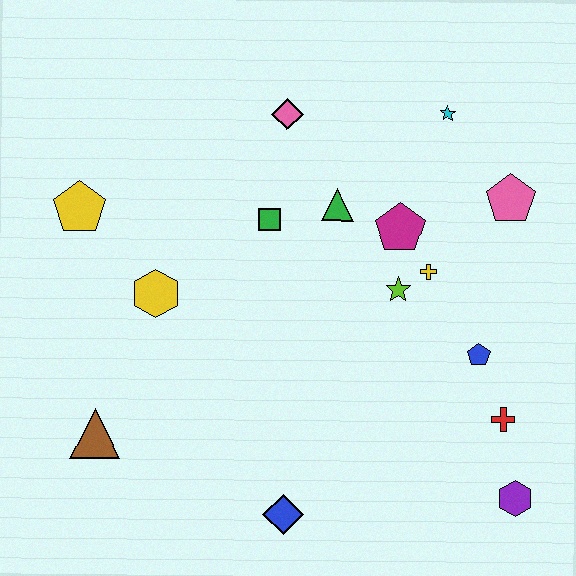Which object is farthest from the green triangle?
The purple hexagon is farthest from the green triangle.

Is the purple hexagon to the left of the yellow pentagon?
No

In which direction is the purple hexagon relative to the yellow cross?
The purple hexagon is below the yellow cross.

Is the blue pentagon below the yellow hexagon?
Yes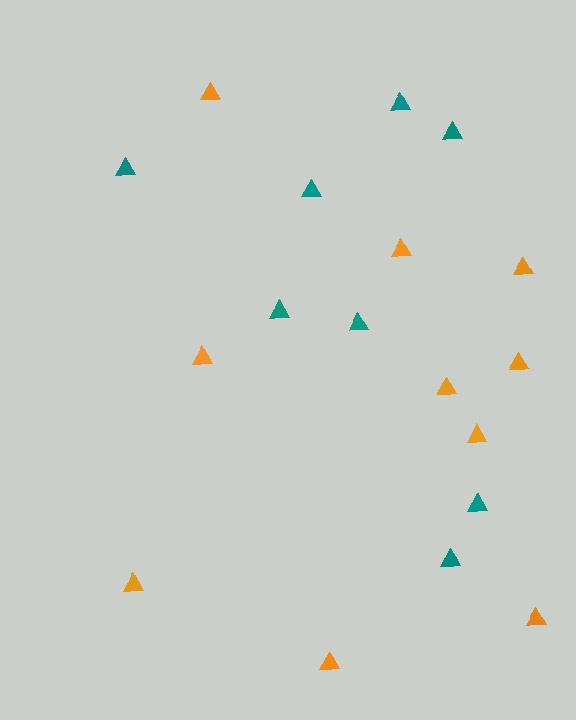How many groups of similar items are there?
There are 2 groups: one group of teal triangles (8) and one group of orange triangles (10).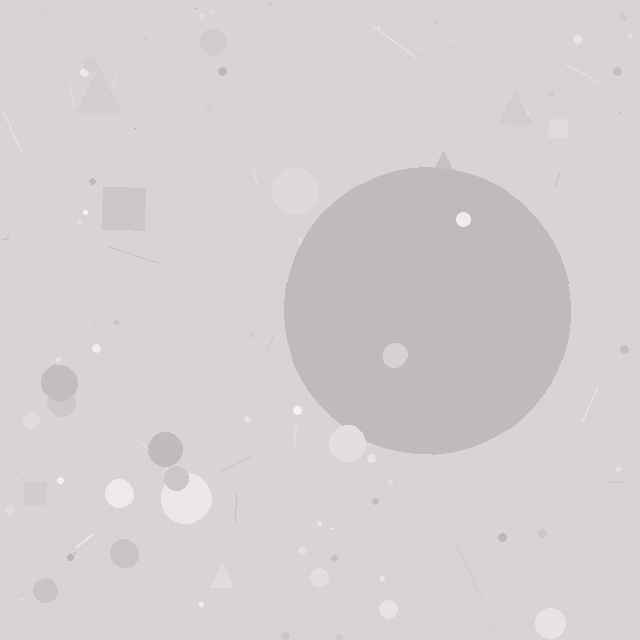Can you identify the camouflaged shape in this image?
The camouflaged shape is a circle.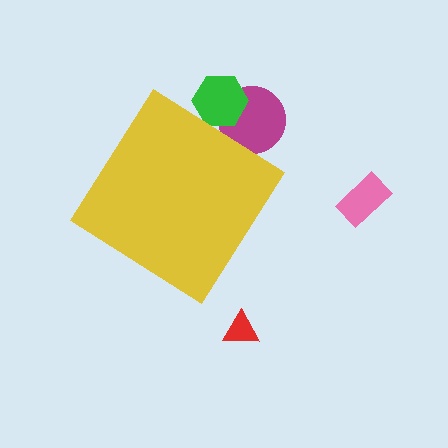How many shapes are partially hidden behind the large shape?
2 shapes are partially hidden.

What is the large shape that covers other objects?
A yellow diamond.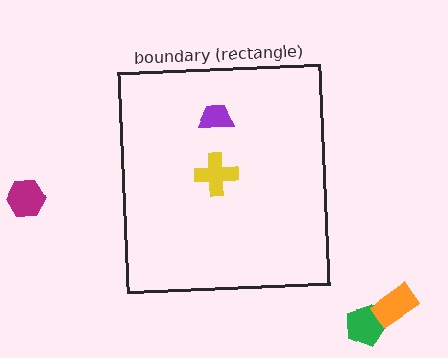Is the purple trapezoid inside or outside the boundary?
Inside.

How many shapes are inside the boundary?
2 inside, 3 outside.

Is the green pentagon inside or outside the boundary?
Outside.